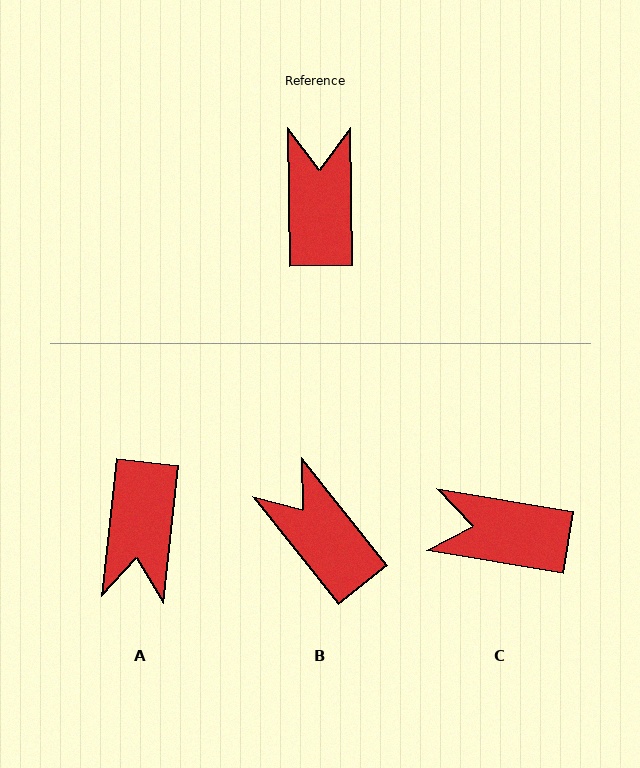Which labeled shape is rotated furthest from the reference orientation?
A, about 173 degrees away.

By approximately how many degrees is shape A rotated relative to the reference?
Approximately 173 degrees counter-clockwise.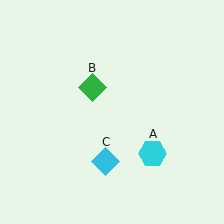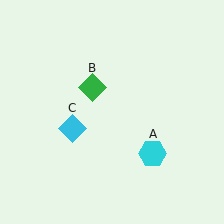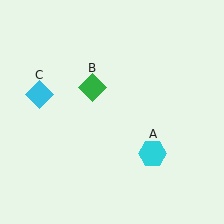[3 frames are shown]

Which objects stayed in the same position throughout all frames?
Cyan hexagon (object A) and green diamond (object B) remained stationary.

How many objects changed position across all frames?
1 object changed position: cyan diamond (object C).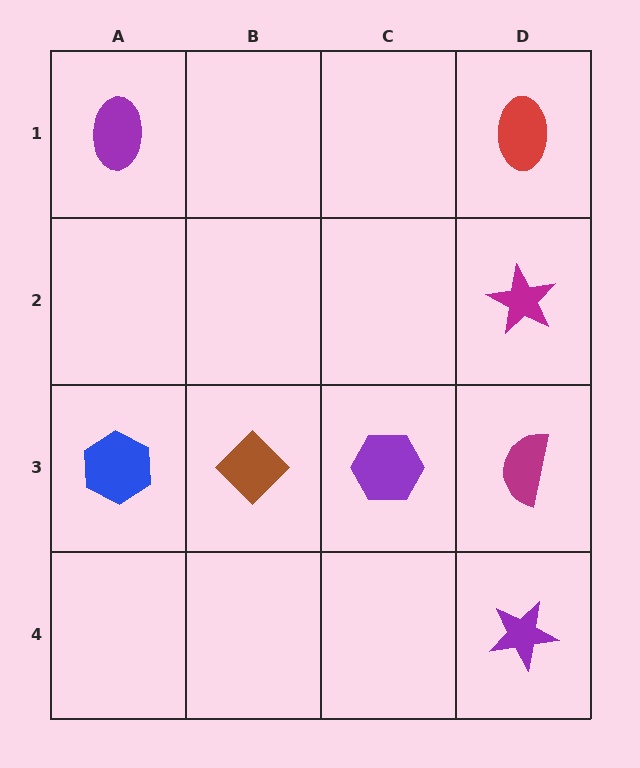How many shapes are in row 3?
4 shapes.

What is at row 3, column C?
A purple hexagon.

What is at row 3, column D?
A magenta semicircle.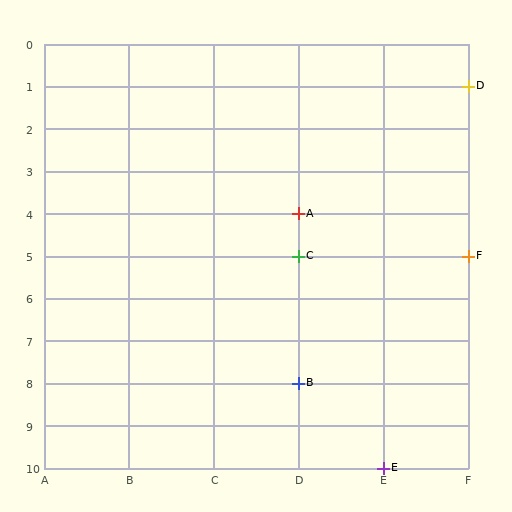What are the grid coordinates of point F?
Point F is at grid coordinates (F, 5).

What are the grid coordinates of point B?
Point B is at grid coordinates (D, 8).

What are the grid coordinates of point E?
Point E is at grid coordinates (E, 10).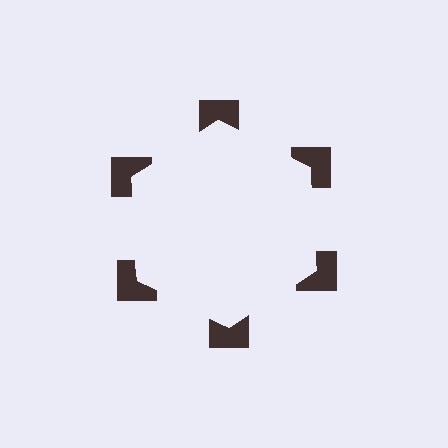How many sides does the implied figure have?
6 sides.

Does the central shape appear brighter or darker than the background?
It typically appears slightly brighter than the background, even though no actual brightness change is drawn.